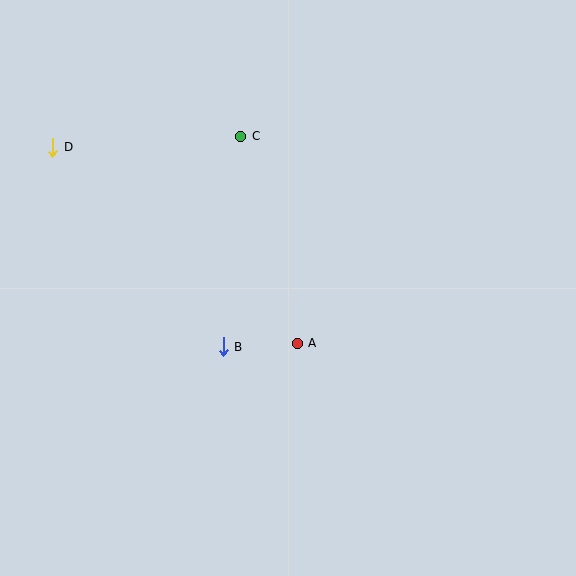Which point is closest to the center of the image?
Point A at (297, 343) is closest to the center.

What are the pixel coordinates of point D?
Point D is at (53, 147).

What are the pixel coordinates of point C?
Point C is at (241, 136).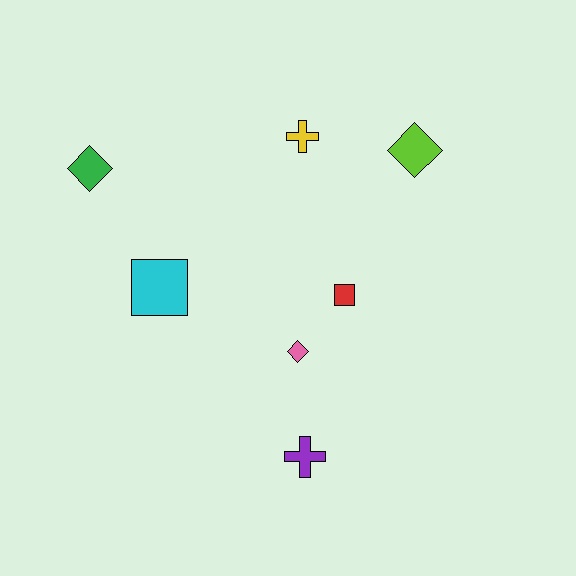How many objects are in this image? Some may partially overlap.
There are 7 objects.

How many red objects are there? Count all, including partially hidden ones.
There is 1 red object.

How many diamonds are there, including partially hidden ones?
There are 3 diamonds.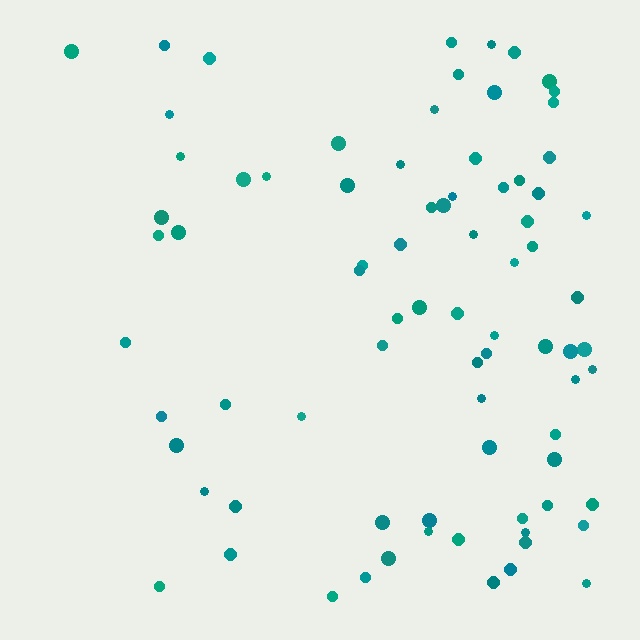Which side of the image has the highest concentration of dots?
The right.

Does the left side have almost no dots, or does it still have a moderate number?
Still a moderate number, just noticeably fewer than the right.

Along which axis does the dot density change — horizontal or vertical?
Horizontal.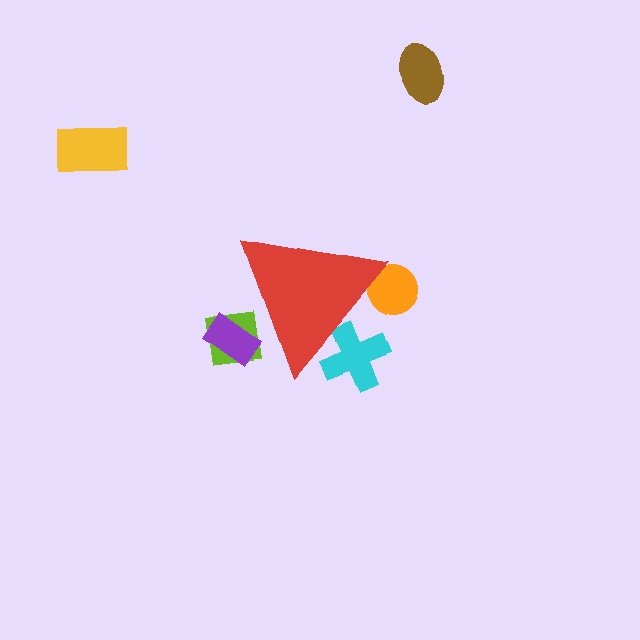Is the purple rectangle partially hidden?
Yes, the purple rectangle is partially hidden behind the red triangle.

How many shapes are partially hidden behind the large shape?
4 shapes are partially hidden.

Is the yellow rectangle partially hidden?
No, the yellow rectangle is fully visible.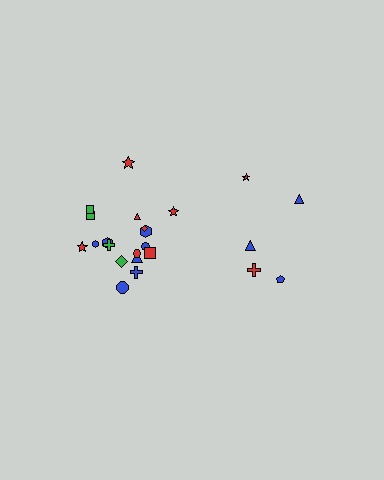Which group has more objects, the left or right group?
The left group.